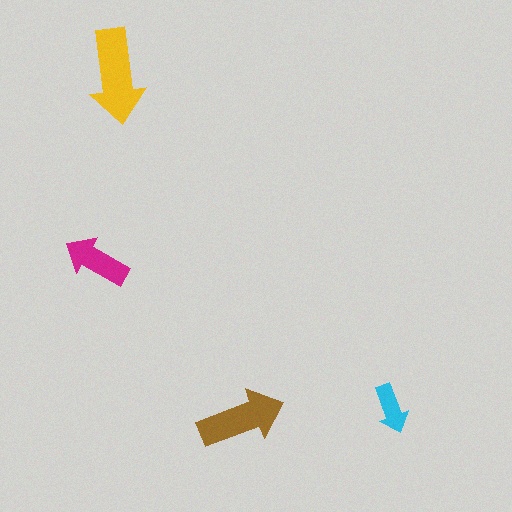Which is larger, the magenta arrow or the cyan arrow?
The magenta one.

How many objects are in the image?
There are 4 objects in the image.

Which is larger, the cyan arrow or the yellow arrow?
The yellow one.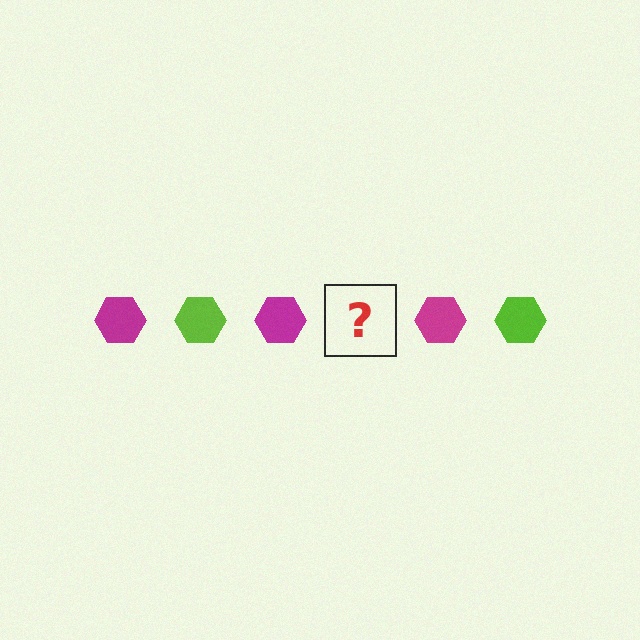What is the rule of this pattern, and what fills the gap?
The rule is that the pattern cycles through magenta, lime hexagons. The gap should be filled with a lime hexagon.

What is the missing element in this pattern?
The missing element is a lime hexagon.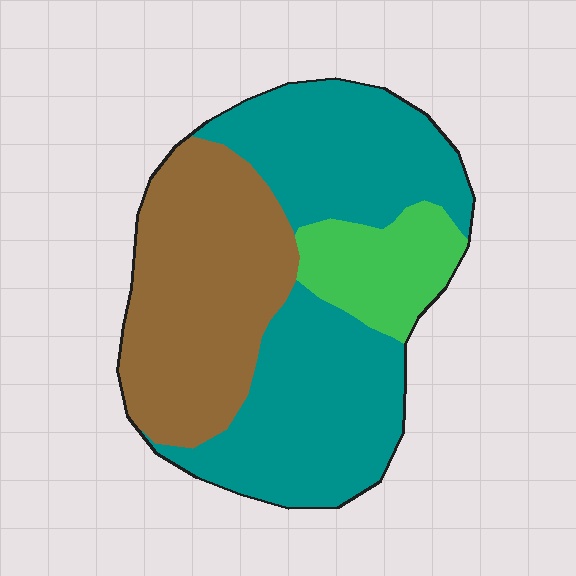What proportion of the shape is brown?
Brown takes up about one third (1/3) of the shape.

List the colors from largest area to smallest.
From largest to smallest: teal, brown, green.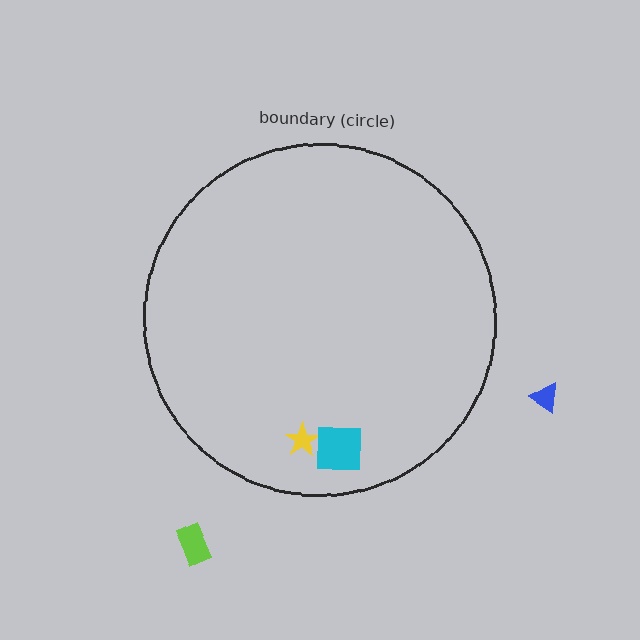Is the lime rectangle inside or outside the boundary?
Outside.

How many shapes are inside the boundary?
2 inside, 2 outside.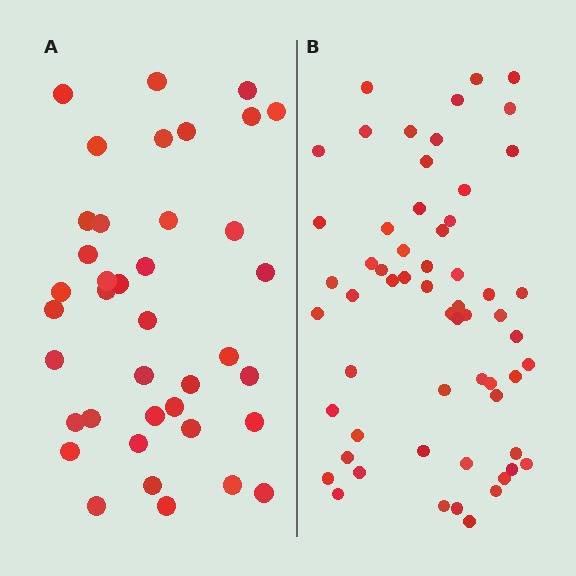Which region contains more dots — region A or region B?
Region B (the right region) has more dots.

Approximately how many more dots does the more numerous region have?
Region B has approximately 20 more dots than region A.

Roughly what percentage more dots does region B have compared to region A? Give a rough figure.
About 50% more.